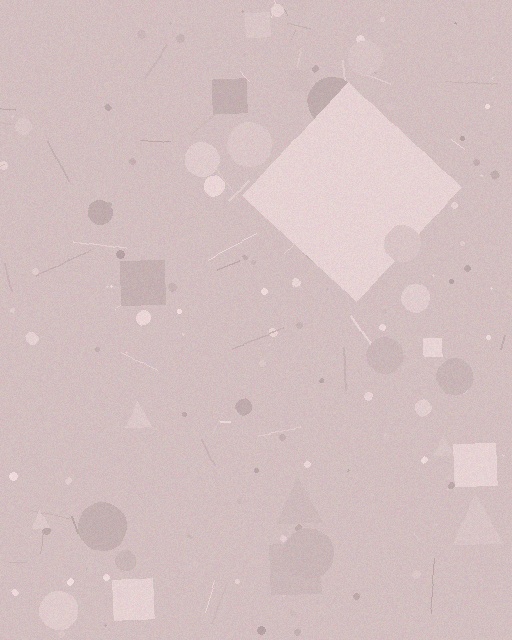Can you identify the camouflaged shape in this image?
The camouflaged shape is a diamond.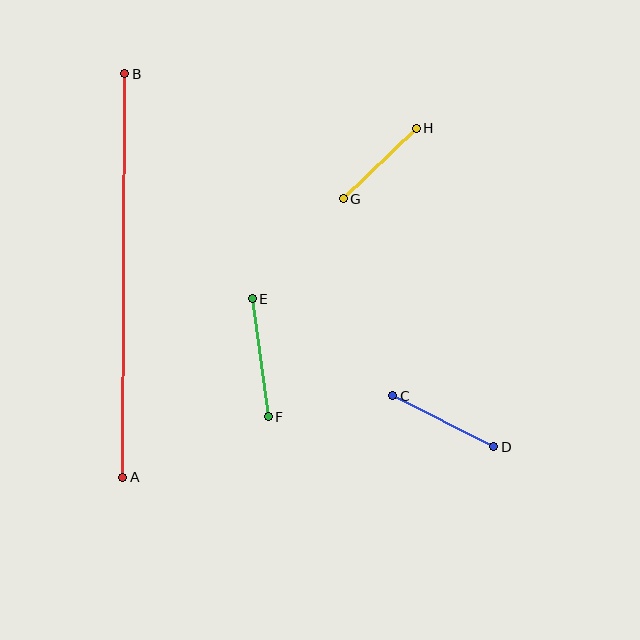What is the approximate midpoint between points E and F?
The midpoint is at approximately (260, 358) pixels.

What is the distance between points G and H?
The distance is approximately 102 pixels.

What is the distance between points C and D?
The distance is approximately 113 pixels.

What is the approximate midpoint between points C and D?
The midpoint is at approximately (443, 421) pixels.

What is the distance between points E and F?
The distance is approximately 119 pixels.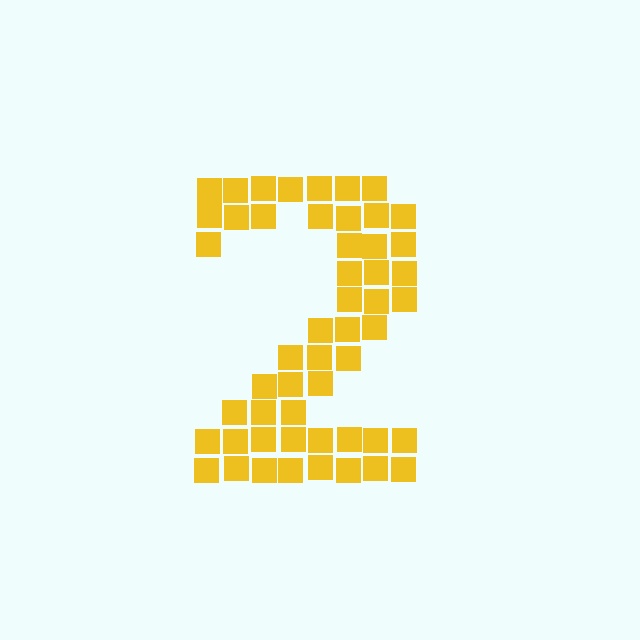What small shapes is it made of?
It is made of small squares.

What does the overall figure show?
The overall figure shows the digit 2.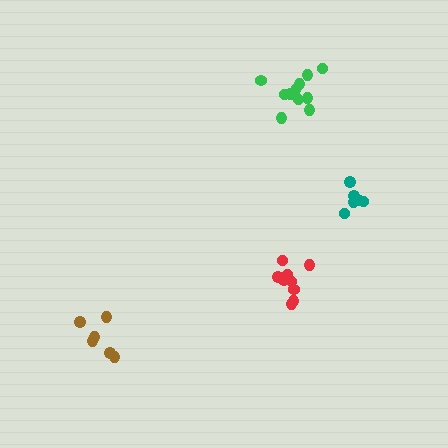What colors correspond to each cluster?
The clusters are colored: brown, red, teal, green.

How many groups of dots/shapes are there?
There are 4 groups.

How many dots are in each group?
Group 1: 6 dots, Group 2: 9 dots, Group 3: 6 dots, Group 4: 11 dots (32 total).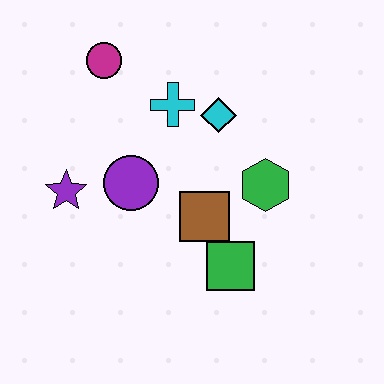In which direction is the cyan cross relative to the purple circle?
The cyan cross is above the purple circle.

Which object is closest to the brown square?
The green square is closest to the brown square.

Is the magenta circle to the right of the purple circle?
No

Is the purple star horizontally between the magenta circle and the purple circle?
No